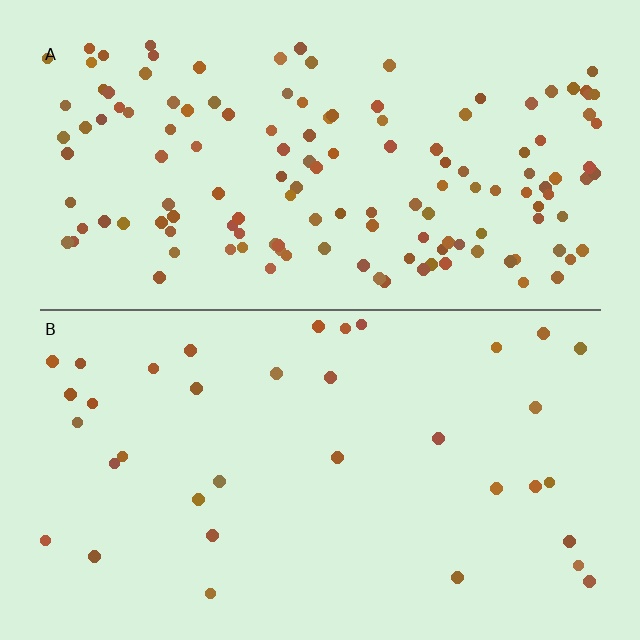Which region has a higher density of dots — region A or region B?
A (the top).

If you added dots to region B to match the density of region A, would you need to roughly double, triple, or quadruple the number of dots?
Approximately quadruple.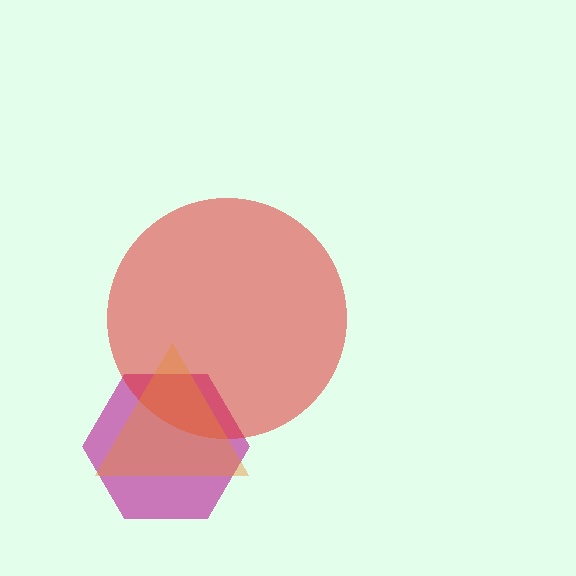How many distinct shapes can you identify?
There are 3 distinct shapes: a magenta hexagon, a red circle, an orange triangle.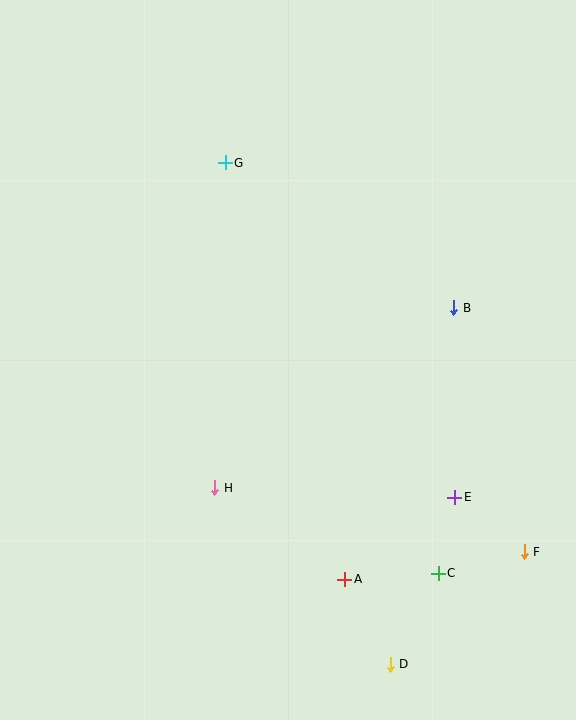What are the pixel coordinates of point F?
Point F is at (524, 552).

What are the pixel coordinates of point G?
Point G is at (225, 163).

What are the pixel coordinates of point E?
Point E is at (455, 497).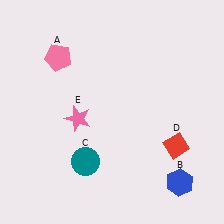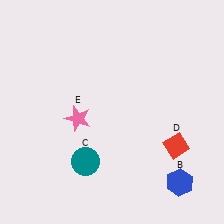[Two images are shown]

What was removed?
The pink pentagon (A) was removed in Image 2.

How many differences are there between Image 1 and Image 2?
There is 1 difference between the two images.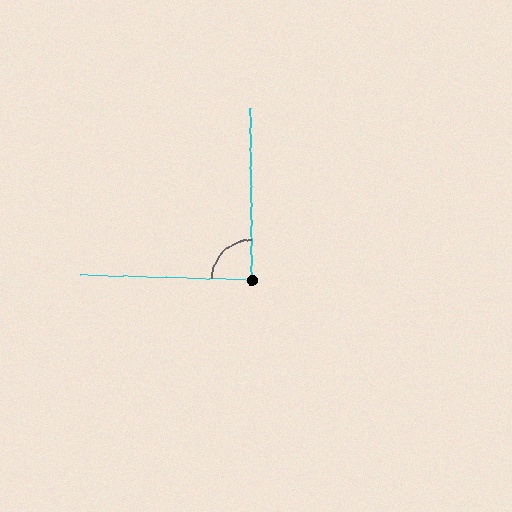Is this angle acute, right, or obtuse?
It is approximately a right angle.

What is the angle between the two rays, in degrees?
Approximately 88 degrees.